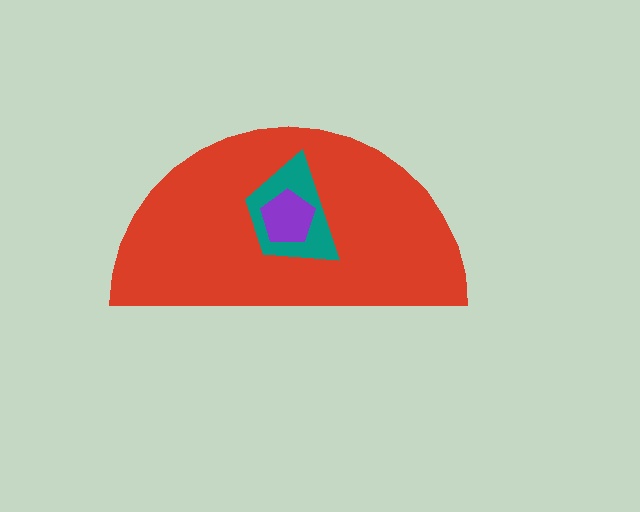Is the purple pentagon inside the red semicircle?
Yes.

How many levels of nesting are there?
3.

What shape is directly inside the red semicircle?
The teal trapezoid.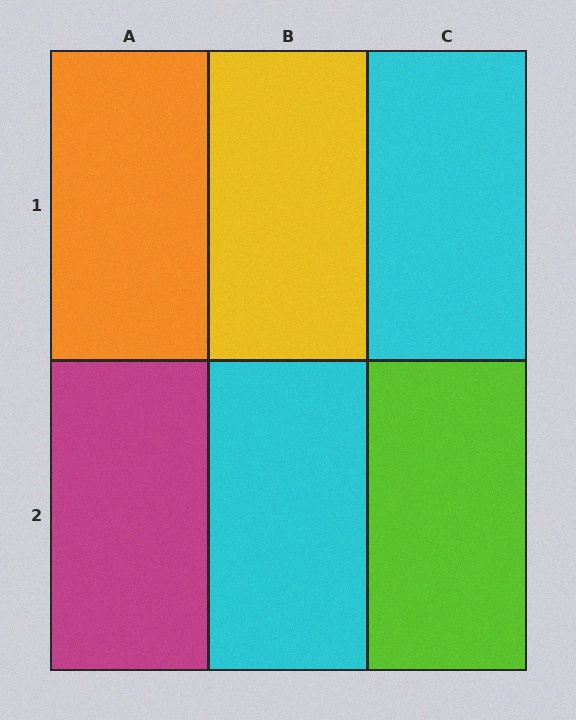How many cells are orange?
1 cell is orange.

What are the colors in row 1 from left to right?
Orange, yellow, cyan.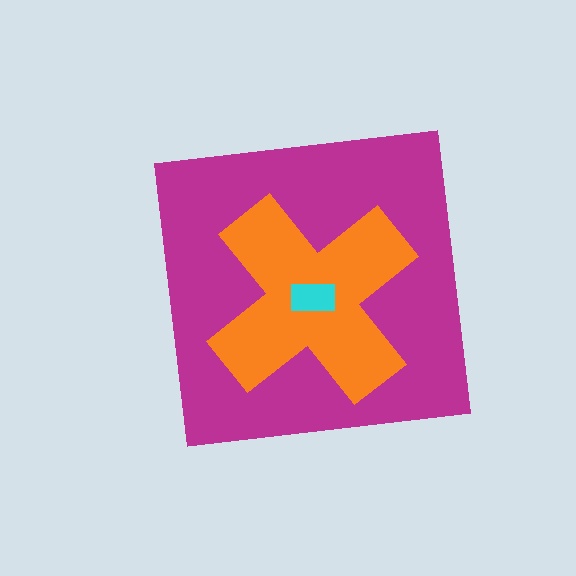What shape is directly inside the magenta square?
The orange cross.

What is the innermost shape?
The cyan rectangle.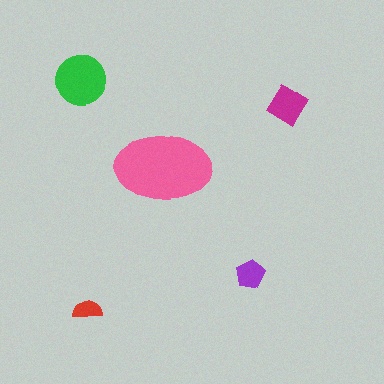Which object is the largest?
The pink ellipse.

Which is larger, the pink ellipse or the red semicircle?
The pink ellipse.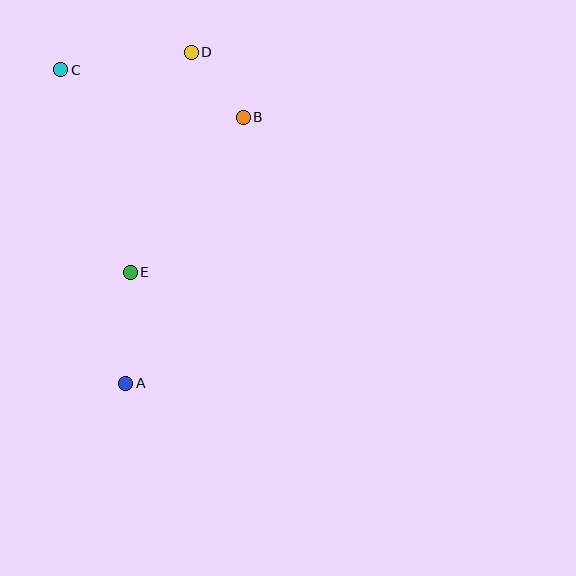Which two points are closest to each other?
Points B and D are closest to each other.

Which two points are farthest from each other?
Points A and D are farthest from each other.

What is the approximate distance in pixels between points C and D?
The distance between C and D is approximately 132 pixels.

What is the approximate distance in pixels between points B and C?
The distance between B and C is approximately 189 pixels.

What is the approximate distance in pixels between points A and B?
The distance between A and B is approximately 290 pixels.